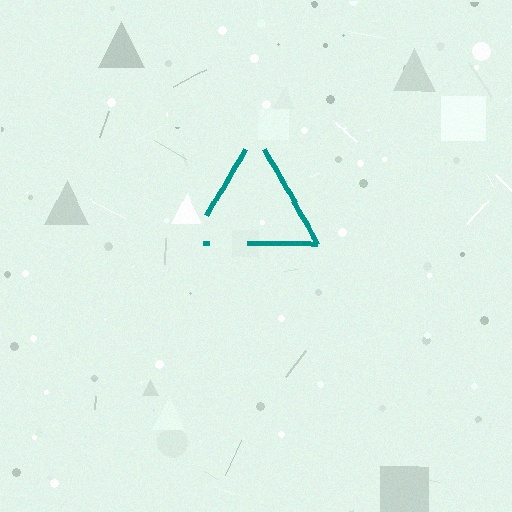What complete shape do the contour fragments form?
The contour fragments form a triangle.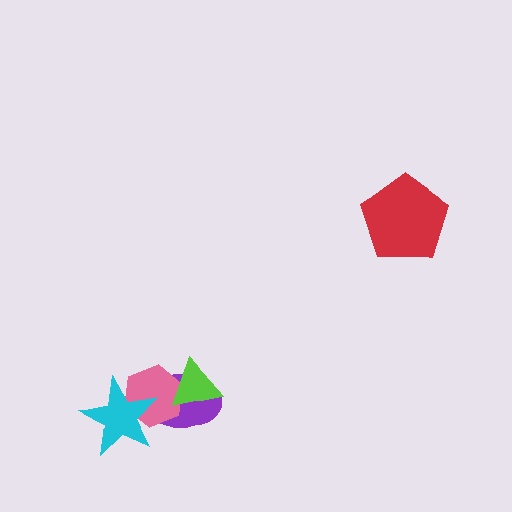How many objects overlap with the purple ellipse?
3 objects overlap with the purple ellipse.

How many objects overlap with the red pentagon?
0 objects overlap with the red pentagon.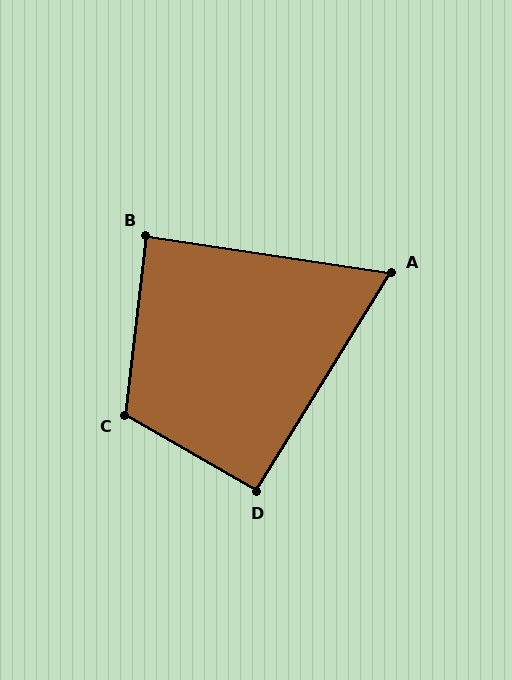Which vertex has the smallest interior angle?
A, at approximately 67 degrees.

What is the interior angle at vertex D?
Approximately 92 degrees (approximately right).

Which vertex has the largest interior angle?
C, at approximately 113 degrees.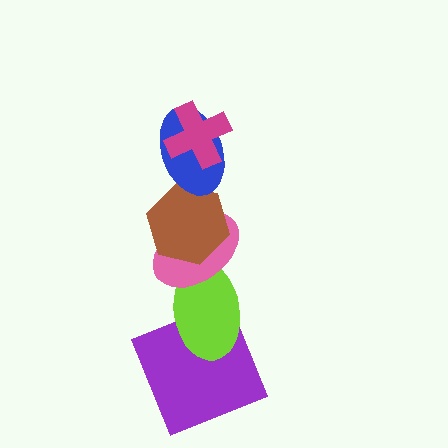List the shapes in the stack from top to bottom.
From top to bottom: the magenta cross, the blue ellipse, the brown hexagon, the pink ellipse, the lime ellipse, the purple square.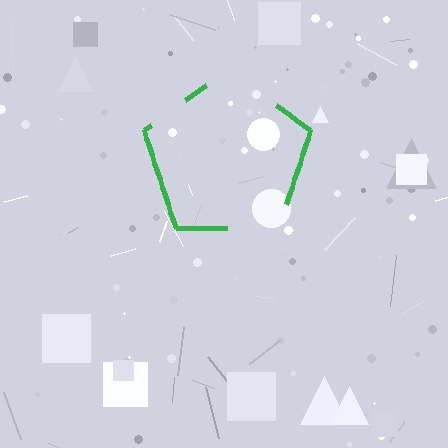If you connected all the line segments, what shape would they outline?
They would outline a pentagon.